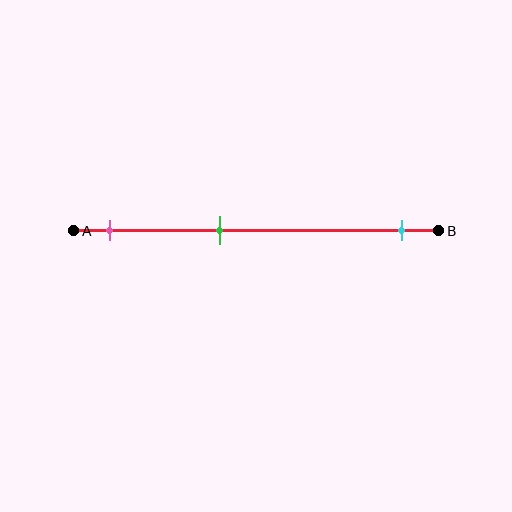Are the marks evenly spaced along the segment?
No, the marks are not evenly spaced.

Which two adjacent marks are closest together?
The pink and green marks are the closest adjacent pair.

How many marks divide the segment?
There are 3 marks dividing the segment.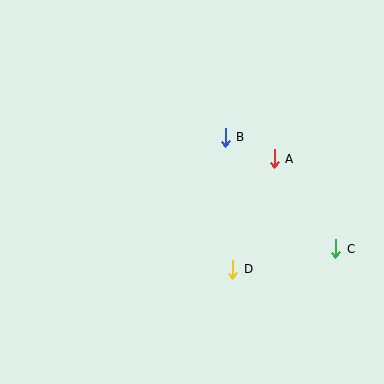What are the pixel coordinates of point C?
Point C is at (336, 249).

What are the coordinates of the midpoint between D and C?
The midpoint between D and C is at (284, 259).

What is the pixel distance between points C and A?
The distance between C and A is 109 pixels.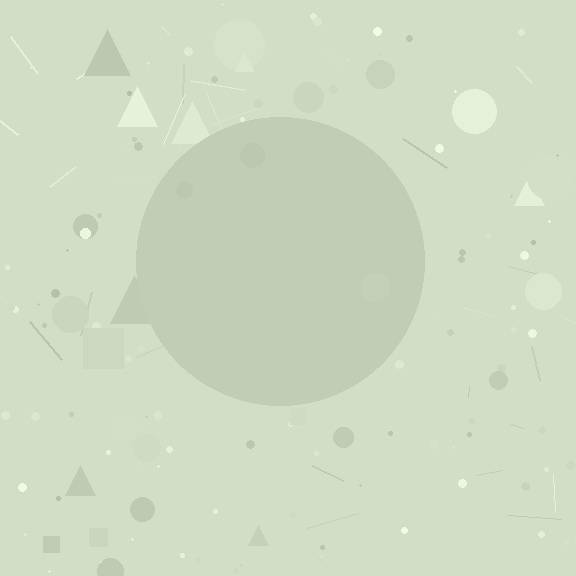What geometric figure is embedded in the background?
A circle is embedded in the background.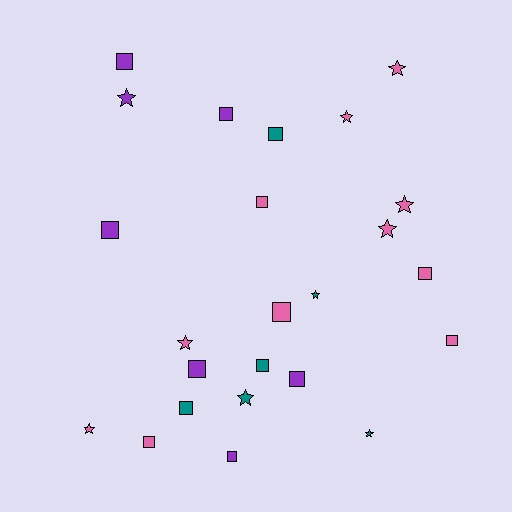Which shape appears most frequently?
Square, with 14 objects.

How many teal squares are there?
There are 3 teal squares.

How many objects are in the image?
There are 24 objects.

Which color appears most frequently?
Pink, with 11 objects.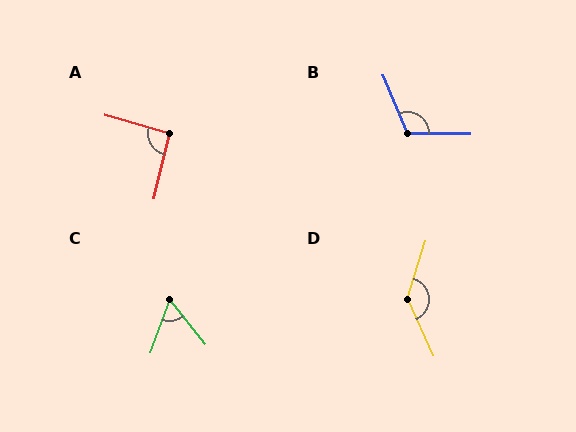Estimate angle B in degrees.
Approximately 114 degrees.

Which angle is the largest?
D, at approximately 138 degrees.